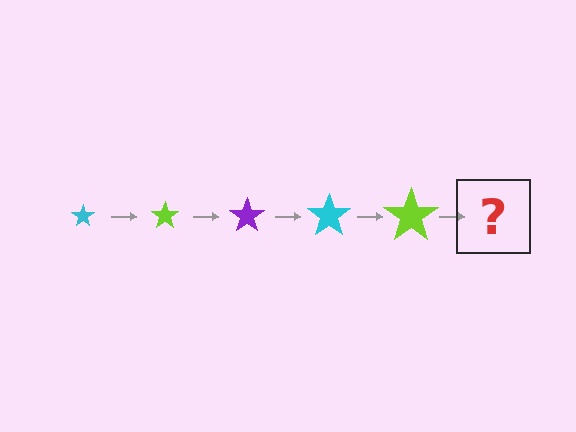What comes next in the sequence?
The next element should be a purple star, larger than the previous one.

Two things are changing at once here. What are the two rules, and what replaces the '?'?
The two rules are that the star grows larger each step and the color cycles through cyan, lime, and purple. The '?' should be a purple star, larger than the previous one.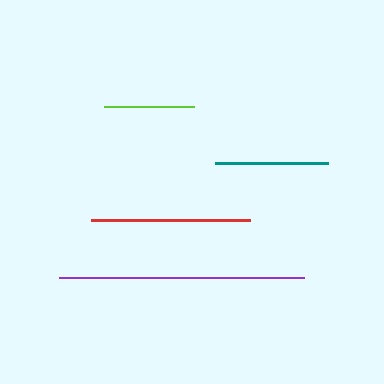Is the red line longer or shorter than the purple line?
The purple line is longer than the red line.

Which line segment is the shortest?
The lime line is the shortest at approximately 90 pixels.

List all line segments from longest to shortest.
From longest to shortest: purple, red, teal, lime.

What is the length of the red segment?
The red segment is approximately 159 pixels long.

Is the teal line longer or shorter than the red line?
The red line is longer than the teal line.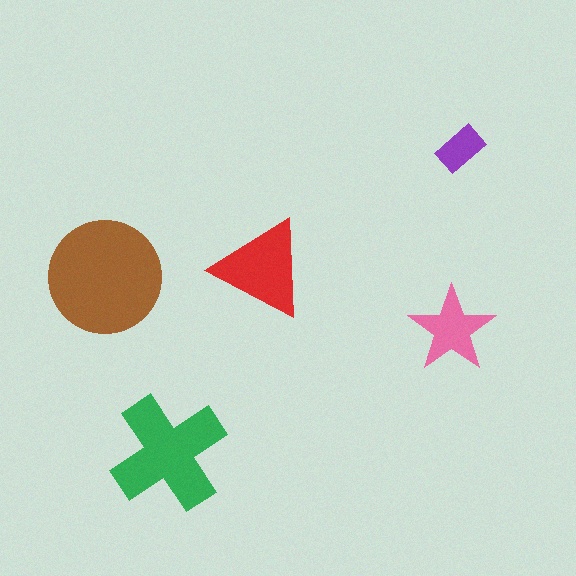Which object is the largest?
The brown circle.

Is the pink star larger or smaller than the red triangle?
Smaller.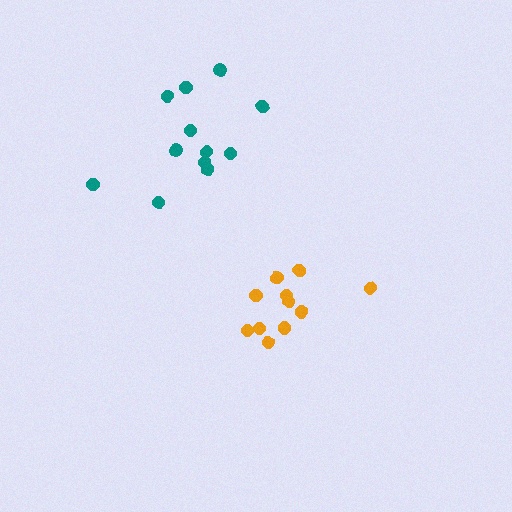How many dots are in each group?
Group 1: 11 dots, Group 2: 12 dots (23 total).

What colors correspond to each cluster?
The clusters are colored: orange, teal.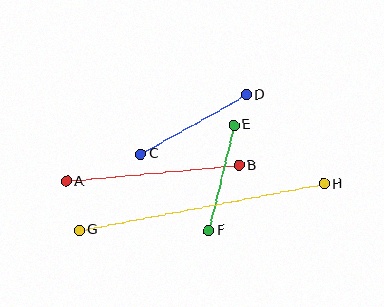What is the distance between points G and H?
The distance is approximately 249 pixels.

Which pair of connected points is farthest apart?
Points G and H are farthest apart.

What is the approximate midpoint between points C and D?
The midpoint is at approximately (194, 124) pixels.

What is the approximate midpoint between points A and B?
The midpoint is at approximately (153, 173) pixels.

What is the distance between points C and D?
The distance is approximately 121 pixels.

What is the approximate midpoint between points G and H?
The midpoint is at approximately (202, 207) pixels.